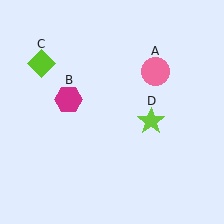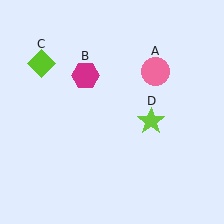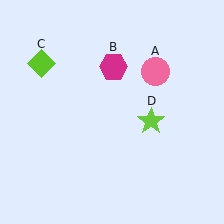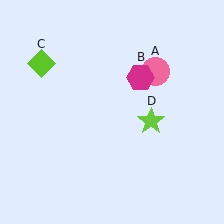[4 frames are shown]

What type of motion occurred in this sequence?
The magenta hexagon (object B) rotated clockwise around the center of the scene.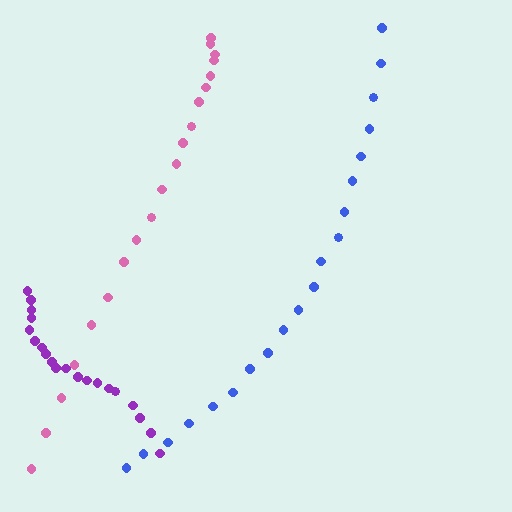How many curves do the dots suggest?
There are 3 distinct paths.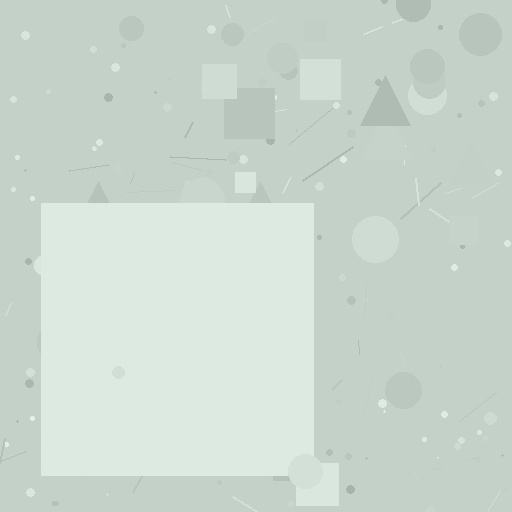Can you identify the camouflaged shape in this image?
The camouflaged shape is a square.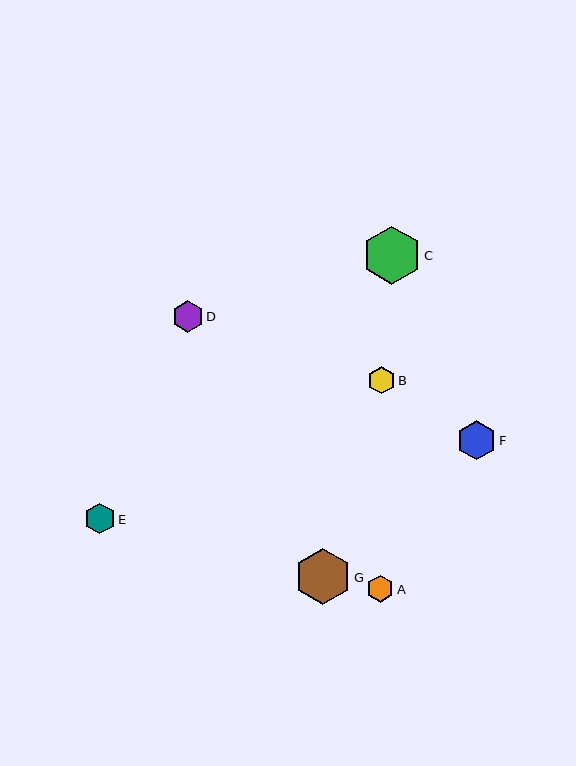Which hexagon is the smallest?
Hexagon B is the smallest with a size of approximately 27 pixels.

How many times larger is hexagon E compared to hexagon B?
Hexagon E is approximately 1.1 times the size of hexagon B.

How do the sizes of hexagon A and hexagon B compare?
Hexagon A and hexagon B are approximately the same size.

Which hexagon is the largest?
Hexagon C is the largest with a size of approximately 58 pixels.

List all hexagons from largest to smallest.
From largest to smallest: C, G, F, D, E, A, B.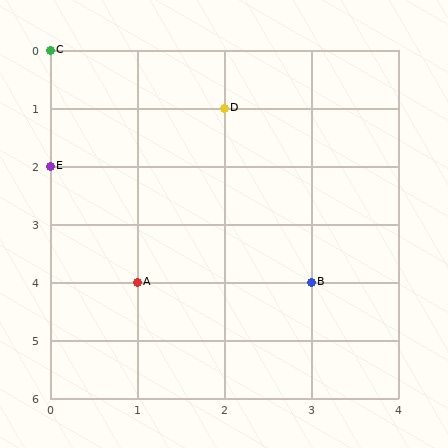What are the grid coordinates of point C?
Point C is at grid coordinates (0, 0).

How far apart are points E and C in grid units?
Points E and C are 2 rows apart.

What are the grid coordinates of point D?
Point D is at grid coordinates (2, 1).